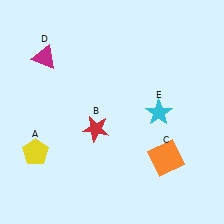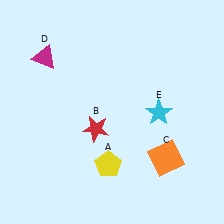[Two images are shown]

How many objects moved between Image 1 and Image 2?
1 object moved between the two images.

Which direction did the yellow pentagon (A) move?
The yellow pentagon (A) moved right.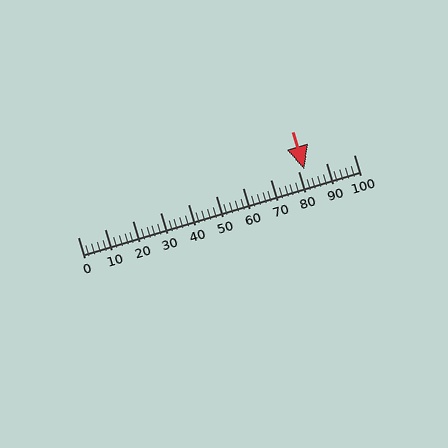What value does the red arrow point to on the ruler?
The red arrow points to approximately 82.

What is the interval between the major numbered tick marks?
The major tick marks are spaced 10 units apart.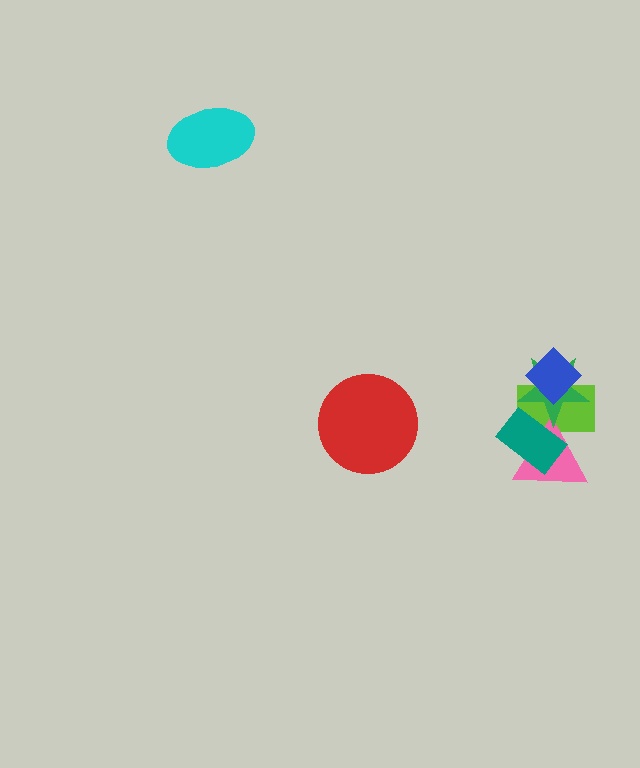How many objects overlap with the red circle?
0 objects overlap with the red circle.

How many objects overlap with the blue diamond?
2 objects overlap with the blue diamond.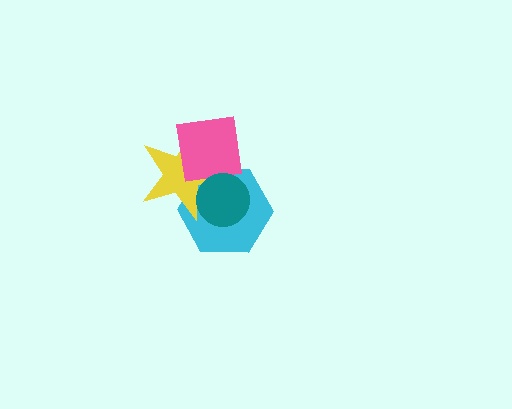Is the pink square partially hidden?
Yes, it is partially covered by another shape.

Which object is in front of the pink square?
The teal circle is in front of the pink square.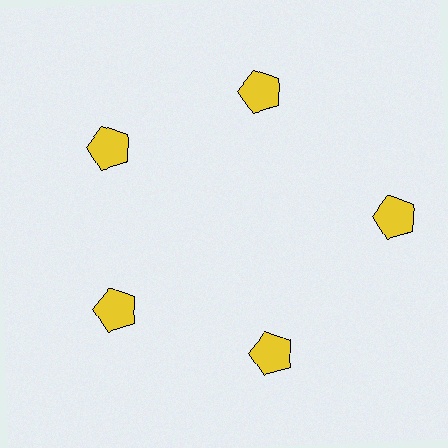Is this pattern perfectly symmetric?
No. The 5 yellow pentagons are arranged in a ring, but one element near the 3 o'clock position is pushed outward from the center, breaking the 5-fold rotational symmetry.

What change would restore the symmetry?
The symmetry would be restored by moving it inward, back onto the ring so that all 5 pentagons sit at equal angles and equal distance from the center.